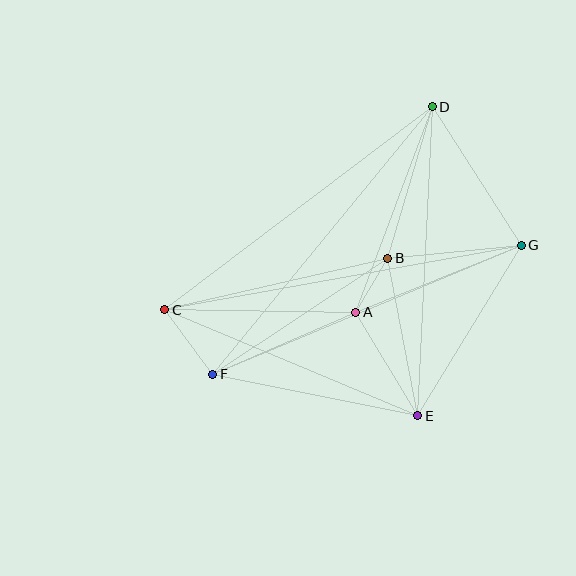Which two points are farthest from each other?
Points C and G are farthest from each other.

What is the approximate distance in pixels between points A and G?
The distance between A and G is approximately 179 pixels.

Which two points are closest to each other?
Points A and B are closest to each other.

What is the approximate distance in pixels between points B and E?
The distance between B and E is approximately 160 pixels.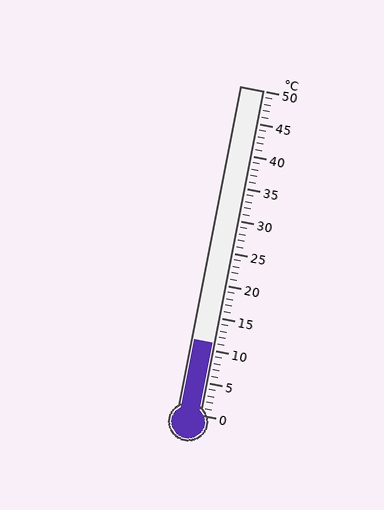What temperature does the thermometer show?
The thermometer shows approximately 11°C.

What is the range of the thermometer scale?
The thermometer scale ranges from 0°C to 50°C.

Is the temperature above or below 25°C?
The temperature is below 25°C.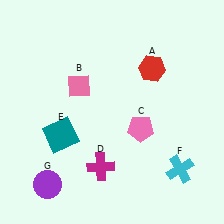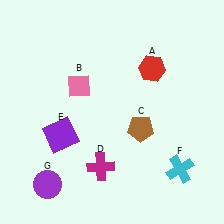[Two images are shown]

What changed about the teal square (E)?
In Image 1, E is teal. In Image 2, it changed to purple.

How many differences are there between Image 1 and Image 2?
There are 2 differences between the two images.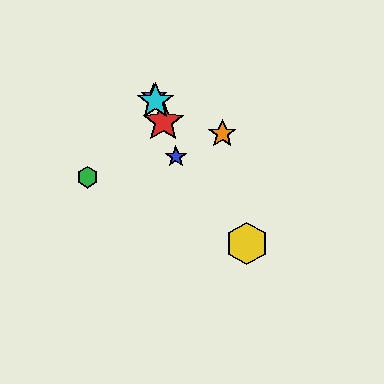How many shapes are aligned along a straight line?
4 shapes (the red star, the blue star, the purple star, the cyan star) are aligned along a straight line.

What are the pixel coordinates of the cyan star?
The cyan star is at (156, 101).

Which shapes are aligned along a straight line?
The red star, the blue star, the purple star, the cyan star are aligned along a straight line.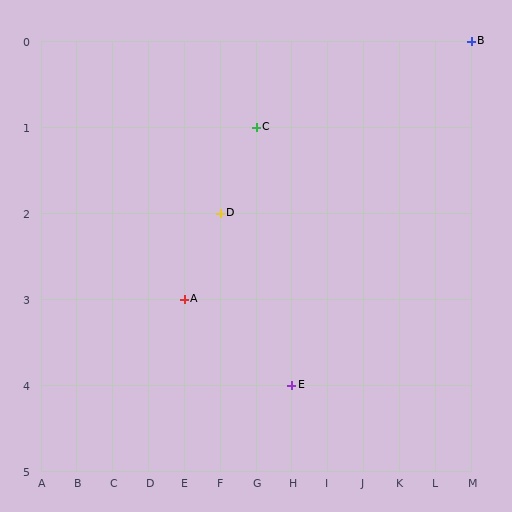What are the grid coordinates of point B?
Point B is at grid coordinates (M, 0).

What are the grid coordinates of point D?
Point D is at grid coordinates (F, 2).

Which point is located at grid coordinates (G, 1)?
Point C is at (G, 1).